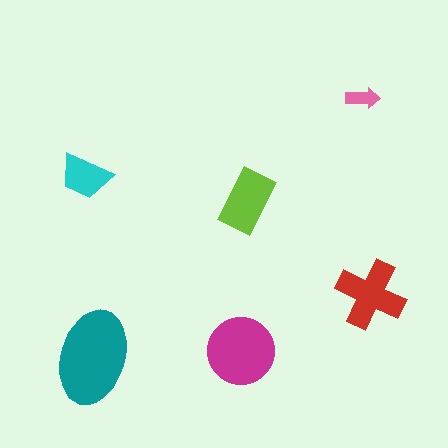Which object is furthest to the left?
The cyan trapezoid is leftmost.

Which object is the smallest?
The pink arrow.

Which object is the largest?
The teal ellipse.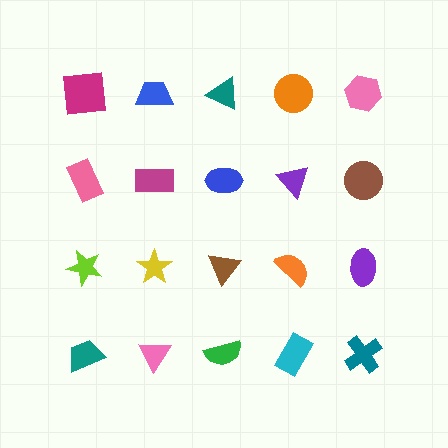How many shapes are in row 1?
5 shapes.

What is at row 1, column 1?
A magenta square.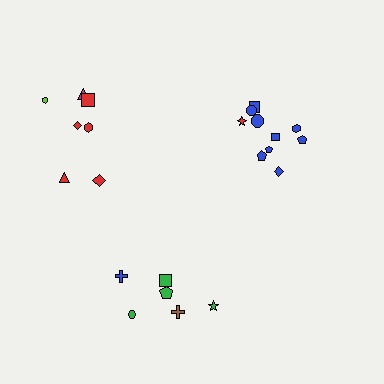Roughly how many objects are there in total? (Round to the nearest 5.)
Roughly 25 objects in total.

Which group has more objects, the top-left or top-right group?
The top-right group.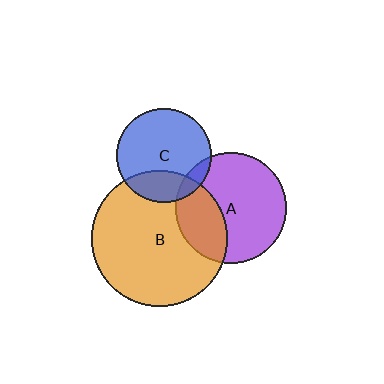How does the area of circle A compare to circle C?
Approximately 1.4 times.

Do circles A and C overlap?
Yes.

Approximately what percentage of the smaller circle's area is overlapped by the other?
Approximately 10%.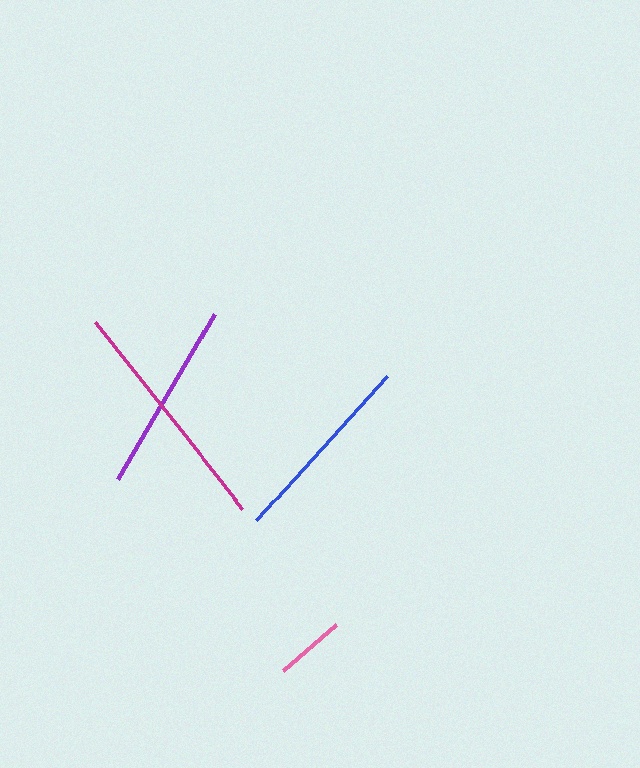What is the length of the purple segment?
The purple segment is approximately 192 pixels long.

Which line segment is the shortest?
The pink line is the shortest at approximately 69 pixels.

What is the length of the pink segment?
The pink segment is approximately 69 pixels long.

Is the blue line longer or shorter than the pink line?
The blue line is longer than the pink line.